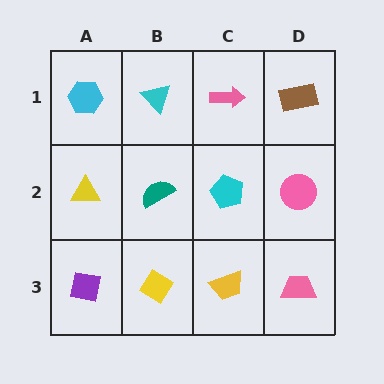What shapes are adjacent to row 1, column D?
A pink circle (row 2, column D), a pink arrow (row 1, column C).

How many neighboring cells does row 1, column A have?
2.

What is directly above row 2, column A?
A cyan hexagon.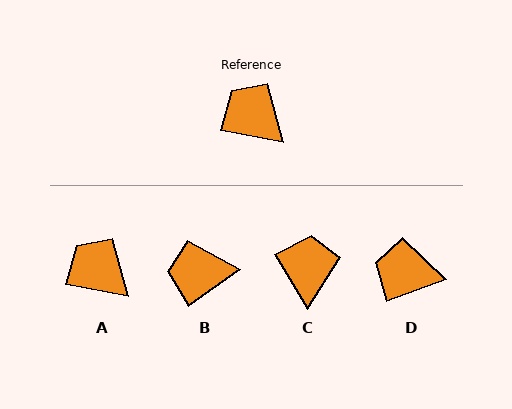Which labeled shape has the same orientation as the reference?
A.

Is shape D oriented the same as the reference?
No, it is off by about 31 degrees.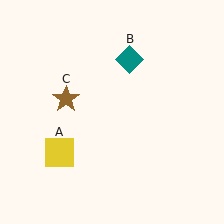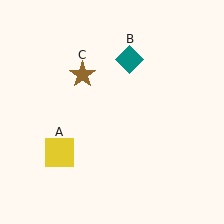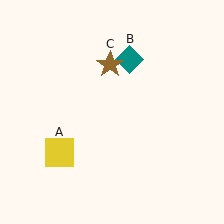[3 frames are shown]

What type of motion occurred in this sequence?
The brown star (object C) rotated clockwise around the center of the scene.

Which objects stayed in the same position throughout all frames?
Yellow square (object A) and teal diamond (object B) remained stationary.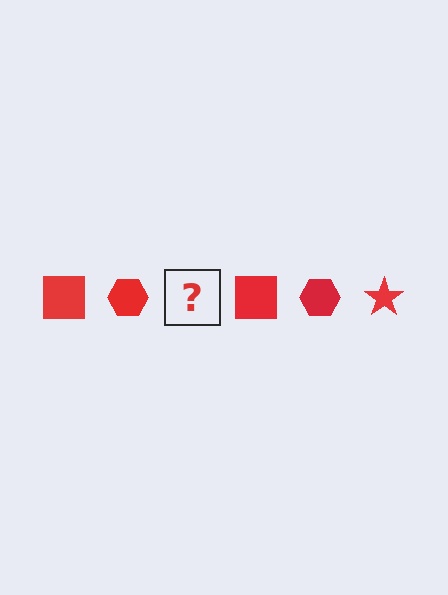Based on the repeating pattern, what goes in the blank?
The blank should be a red star.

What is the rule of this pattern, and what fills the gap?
The rule is that the pattern cycles through square, hexagon, star shapes in red. The gap should be filled with a red star.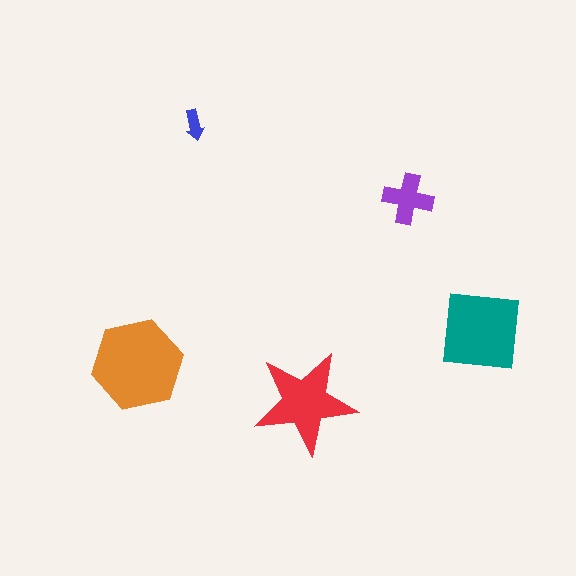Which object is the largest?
The orange hexagon.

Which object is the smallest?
The blue arrow.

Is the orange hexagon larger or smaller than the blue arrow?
Larger.